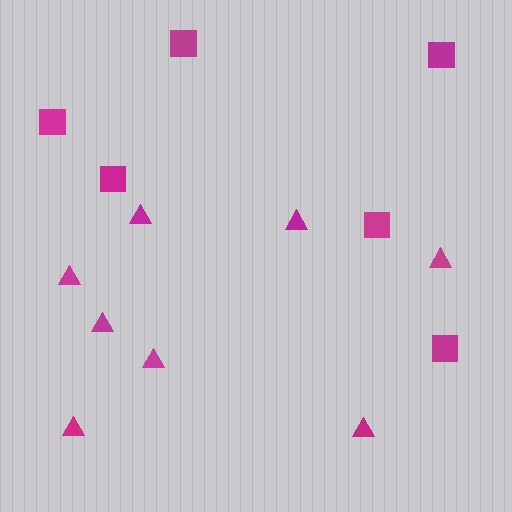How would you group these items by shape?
There are 2 groups: one group of triangles (8) and one group of squares (6).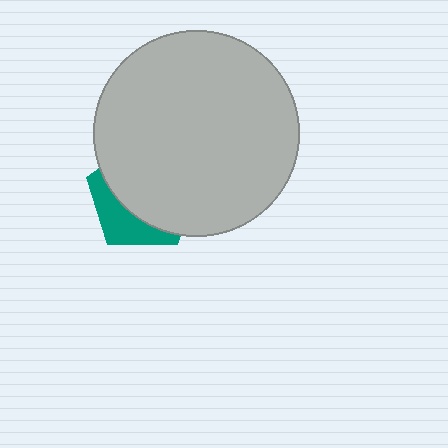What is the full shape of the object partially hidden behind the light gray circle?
The partially hidden object is a teal pentagon.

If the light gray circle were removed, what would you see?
You would see the complete teal pentagon.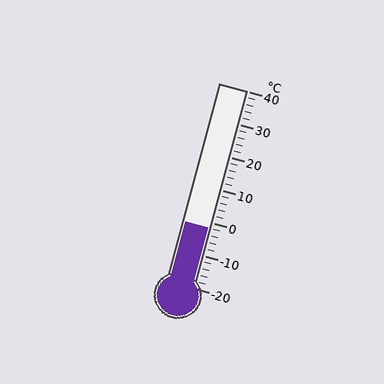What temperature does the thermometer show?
The thermometer shows approximately -2°C.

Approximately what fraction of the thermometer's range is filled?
The thermometer is filled to approximately 30% of its range.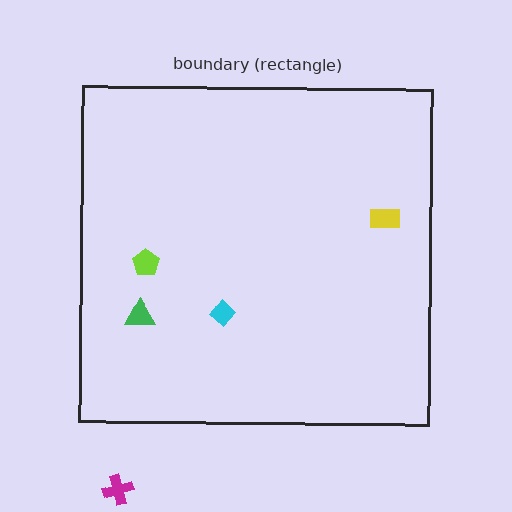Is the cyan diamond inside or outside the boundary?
Inside.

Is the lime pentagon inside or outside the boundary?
Inside.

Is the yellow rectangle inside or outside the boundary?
Inside.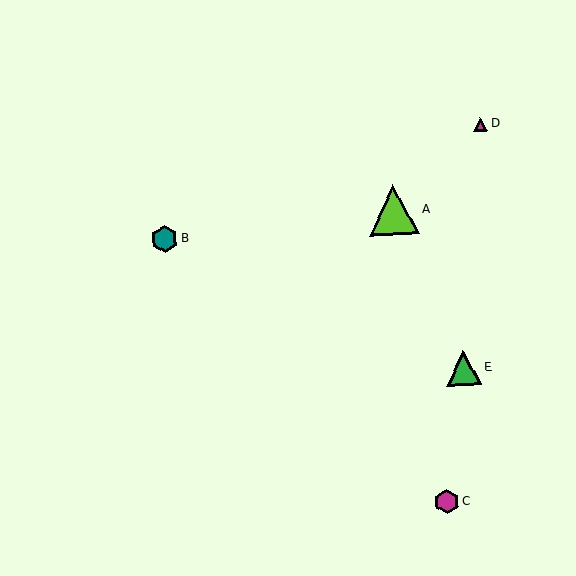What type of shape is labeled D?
Shape D is a magenta triangle.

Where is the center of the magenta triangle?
The center of the magenta triangle is at (480, 124).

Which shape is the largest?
The lime triangle (labeled A) is the largest.